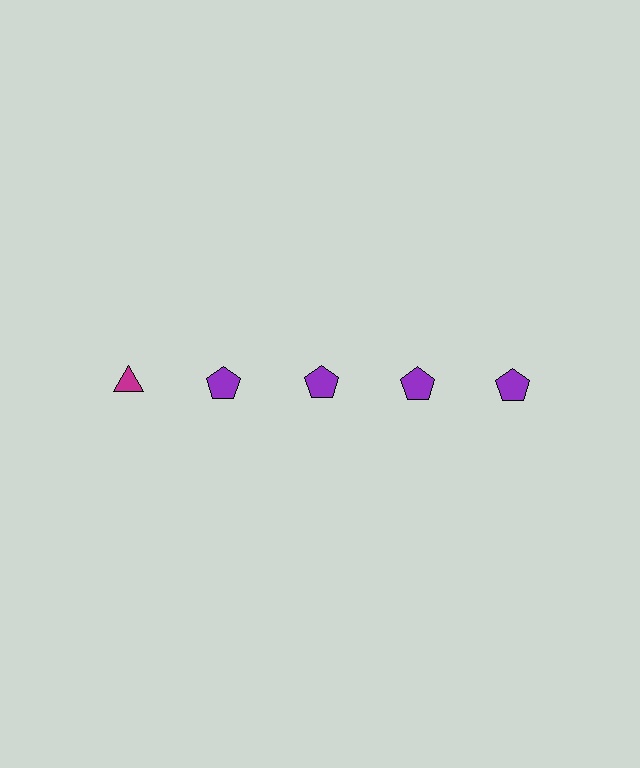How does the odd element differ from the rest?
It differs in both color (magenta instead of purple) and shape (triangle instead of pentagon).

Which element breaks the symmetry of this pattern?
The magenta triangle in the top row, leftmost column breaks the symmetry. All other shapes are purple pentagons.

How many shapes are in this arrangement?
There are 5 shapes arranged in a grid pattern.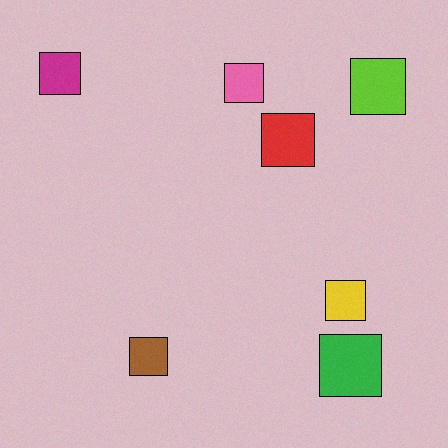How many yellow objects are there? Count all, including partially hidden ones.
There is 1 yellow object.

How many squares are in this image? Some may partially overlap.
There are 7 squares.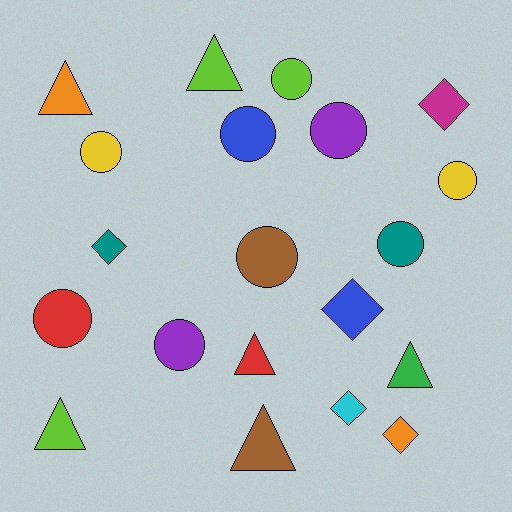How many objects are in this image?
There are 20 objects.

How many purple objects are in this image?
There are 2 purple objects.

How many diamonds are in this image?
There are 5 diamonds.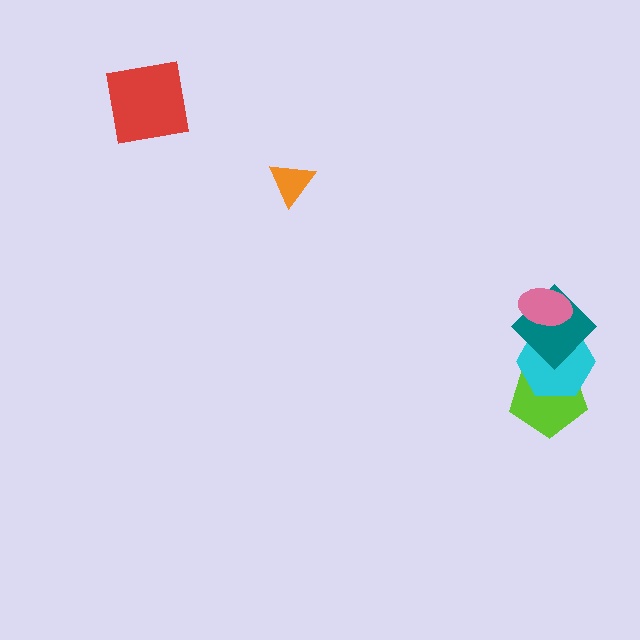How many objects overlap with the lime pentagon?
2 objects overlap with the lime pentagon.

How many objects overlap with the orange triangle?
0 objects overlap with the orange triangle.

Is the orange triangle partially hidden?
No, no other shape covers it.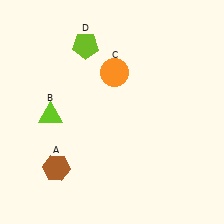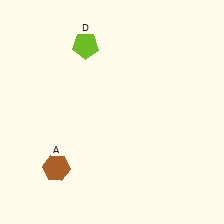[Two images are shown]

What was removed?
The lime triangle (B), the orange circle (C) were removed in Image 2.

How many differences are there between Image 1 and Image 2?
There are 2 differences between the two images.